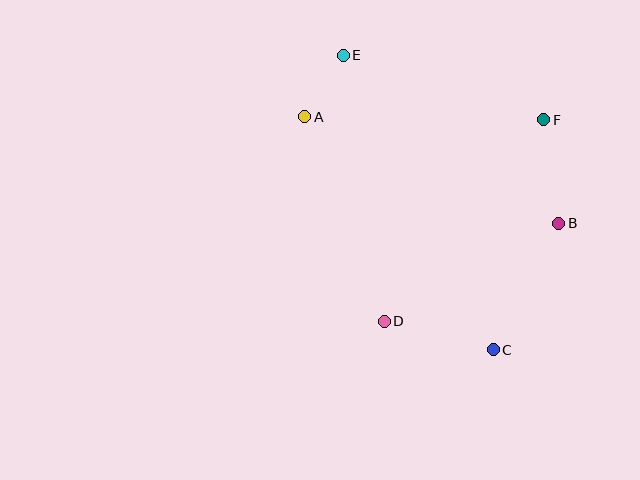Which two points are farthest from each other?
Points C and E are farthest from each other.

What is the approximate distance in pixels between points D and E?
The distance between D and E is approximately 269 pixels.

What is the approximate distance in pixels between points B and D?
The distance between B and D is approximately 200 pixels.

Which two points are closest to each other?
Points A and E are closest to each other.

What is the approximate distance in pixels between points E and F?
The distance between E and F is approximately 211 pixels.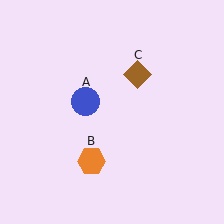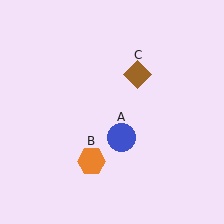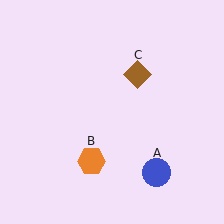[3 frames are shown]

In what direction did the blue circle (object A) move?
The blue circle (object A) moved down and to the right.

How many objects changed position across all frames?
1 object changed position: blue circle (object A).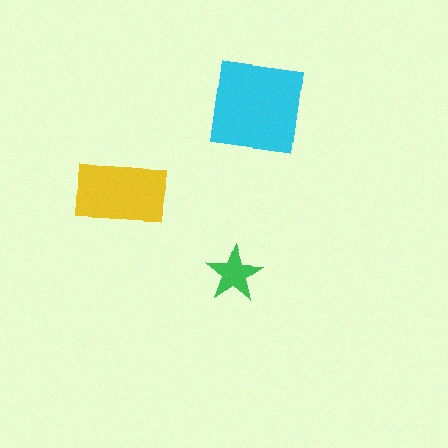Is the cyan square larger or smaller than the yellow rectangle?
Larger.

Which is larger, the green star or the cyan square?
The cyan square.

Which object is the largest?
The cyan square.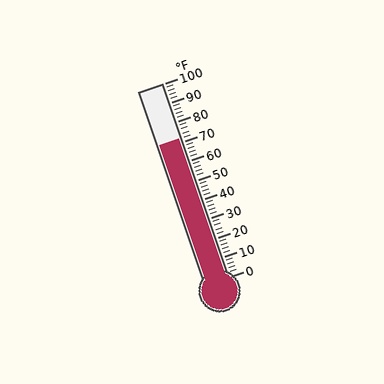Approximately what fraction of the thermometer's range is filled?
The thermometer is filled to approximately 70% of its range.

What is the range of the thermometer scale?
The thermometer scale ranges from 0°F to 100°F.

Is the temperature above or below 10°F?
The temperature is above 10°F.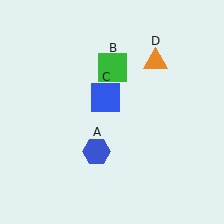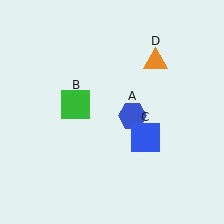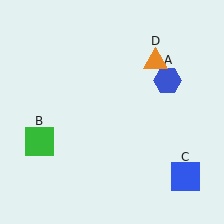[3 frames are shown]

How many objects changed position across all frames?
3 objects changed position: blue hexagon (object A), green square (object B), blue square (object C).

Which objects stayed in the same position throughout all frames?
Orange triangle (object D) remained stationary.